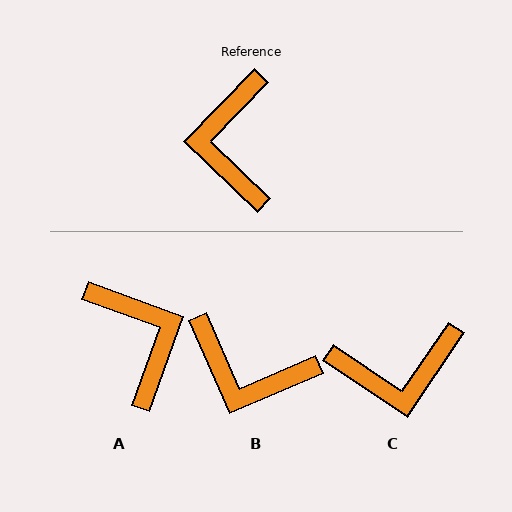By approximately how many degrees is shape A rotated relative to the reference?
Approximately 156 degrees clockwise.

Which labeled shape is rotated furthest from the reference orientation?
A, about 156 degrees away.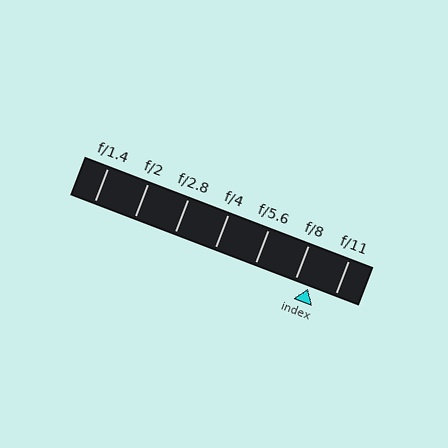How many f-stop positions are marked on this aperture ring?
There are 7 f-stop positions marked.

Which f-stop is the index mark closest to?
The index mark is closest to f/8.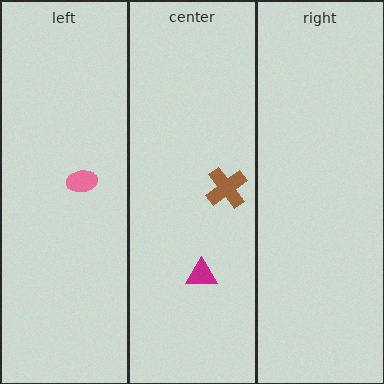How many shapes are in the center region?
2.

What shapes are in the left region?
The pink ellipse.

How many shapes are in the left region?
1.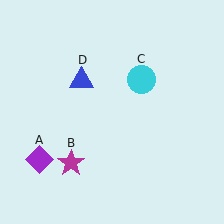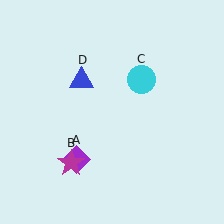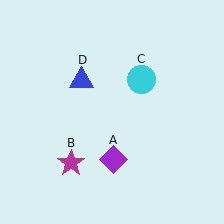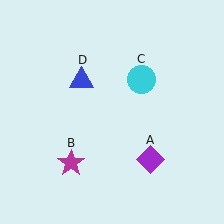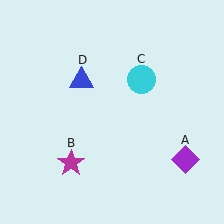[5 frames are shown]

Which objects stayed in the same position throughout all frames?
Magenta star (object B) and cyan circle (object C) and blue triangle (object D) remained stationary.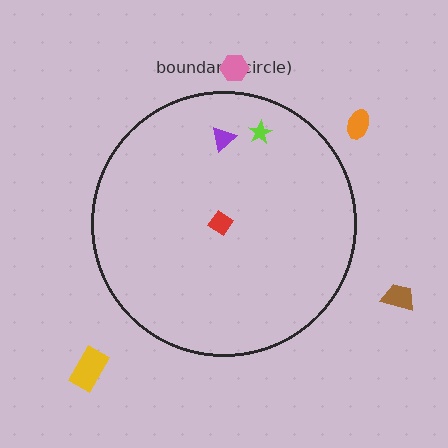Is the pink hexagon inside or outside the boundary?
Outside.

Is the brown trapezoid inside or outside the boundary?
Outside.